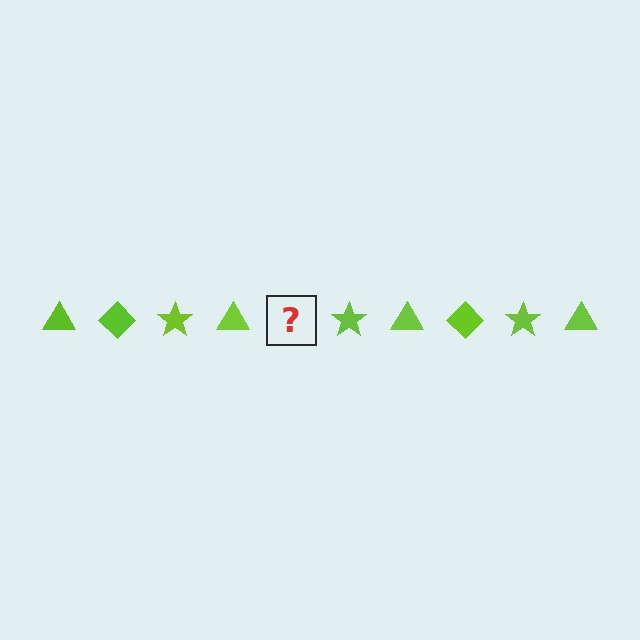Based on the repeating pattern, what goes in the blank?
The blank should be a lime diamond.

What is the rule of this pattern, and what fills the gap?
The rule is that the pattern cycles through triangle, diamond, star shapes in lime. The gap should be filled with a lime diamond.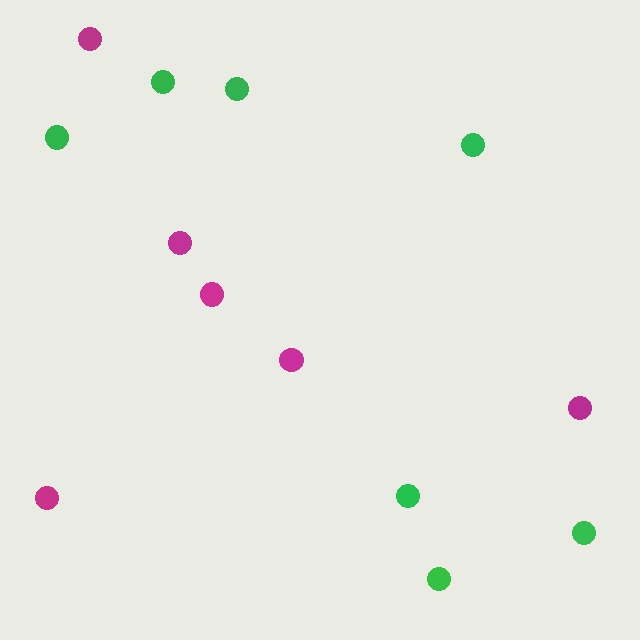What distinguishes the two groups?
There are 2 groups: one group of magenta circles (6) and one group of green circles (7).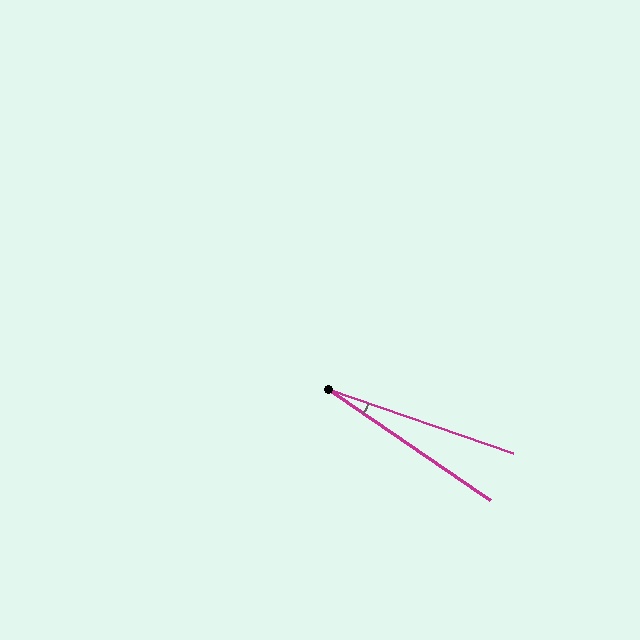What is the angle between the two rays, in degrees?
Approximately 15 degrees.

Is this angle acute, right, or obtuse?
It is acute.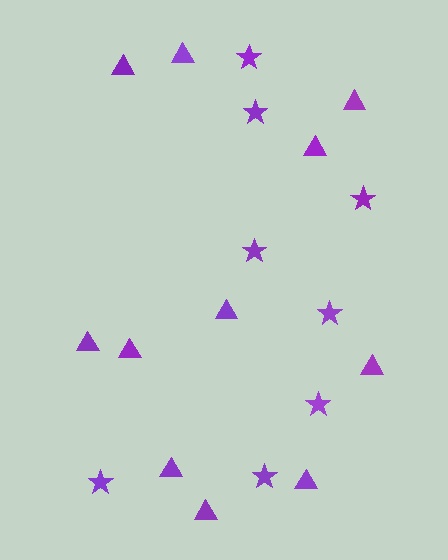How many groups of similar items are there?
There are 2 groups: one group of triangles (11) and one group of stars (8).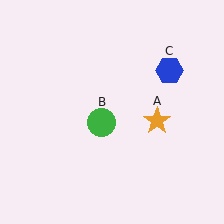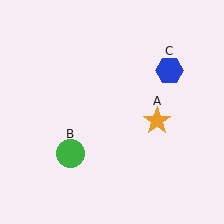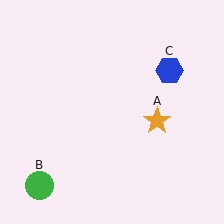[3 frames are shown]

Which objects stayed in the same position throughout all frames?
Orange star (object A) and blue hexagon (object C) remained stationary.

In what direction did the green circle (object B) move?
The green circle (object B) moved down and to the left.